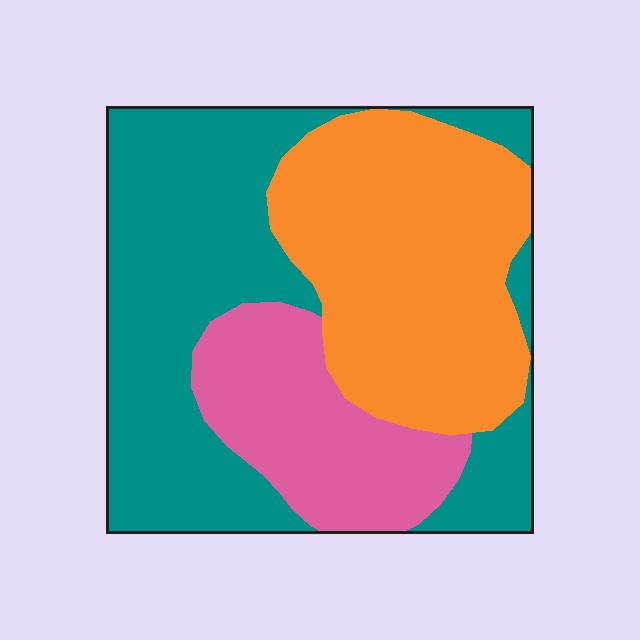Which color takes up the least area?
Pink, at roughly 20%.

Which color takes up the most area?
Teal, at roughly 45%.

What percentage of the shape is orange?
Orange takes up about three eighths (3/8) of the shape.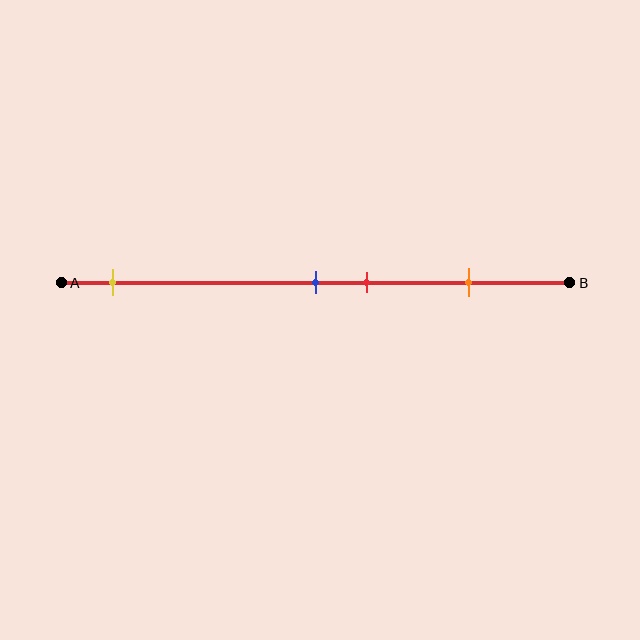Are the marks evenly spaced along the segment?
No, the marks are not evenly spaced.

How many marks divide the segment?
There are 4 marks dividing the segment.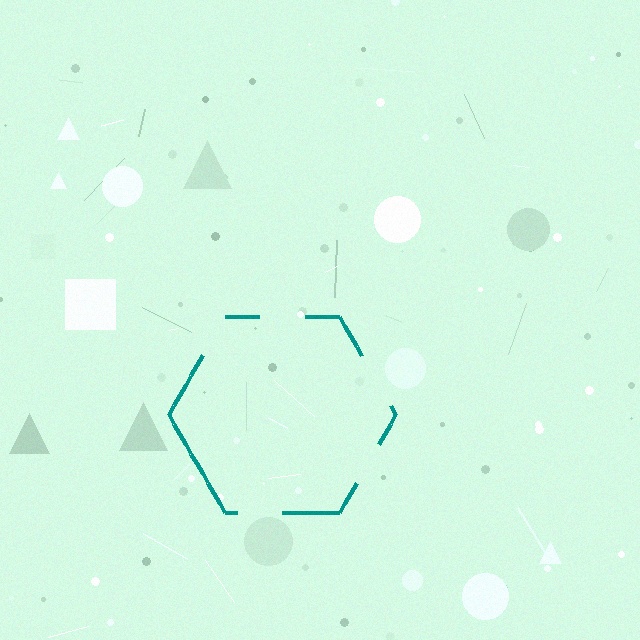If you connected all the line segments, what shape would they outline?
They would outline a hexagon.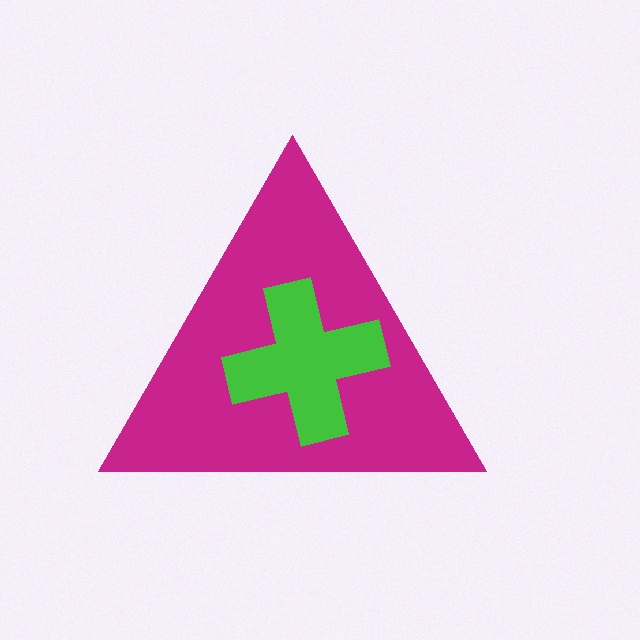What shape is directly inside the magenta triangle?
The green cross.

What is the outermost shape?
The magenta triangle.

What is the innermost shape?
The green cross.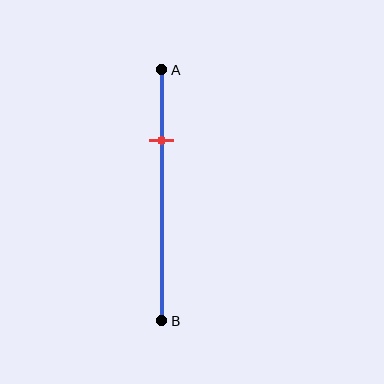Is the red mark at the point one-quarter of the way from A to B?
No, the mark is at about 30% from A, not at the 25% one-quarter point.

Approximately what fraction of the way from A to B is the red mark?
The red mark is approximately 30% of the way from A to B.